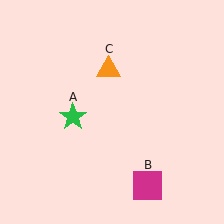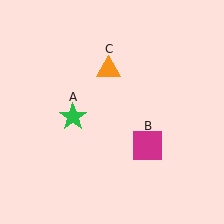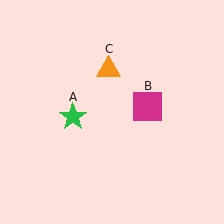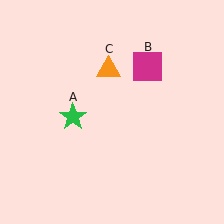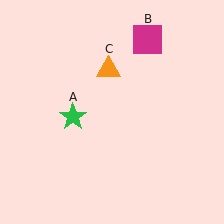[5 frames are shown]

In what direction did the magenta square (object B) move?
The magenta square (object B) moved up.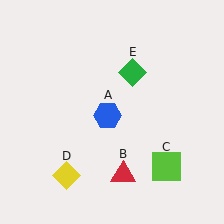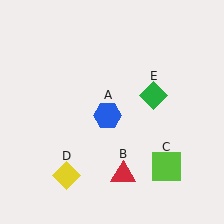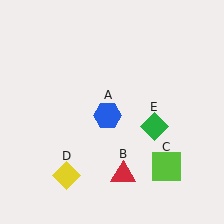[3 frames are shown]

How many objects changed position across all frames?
1 object changed position: green diamond (object E).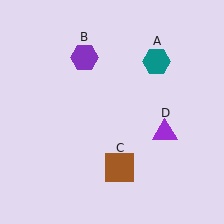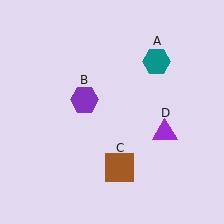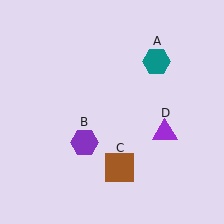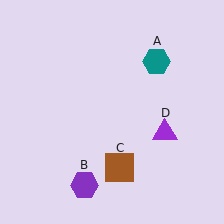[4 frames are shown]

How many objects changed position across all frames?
1 object changed position: purple hexagon (object B).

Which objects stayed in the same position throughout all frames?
Teal hexagon (object A) and brown square (object C) and purple triangle (object D) remained stationary.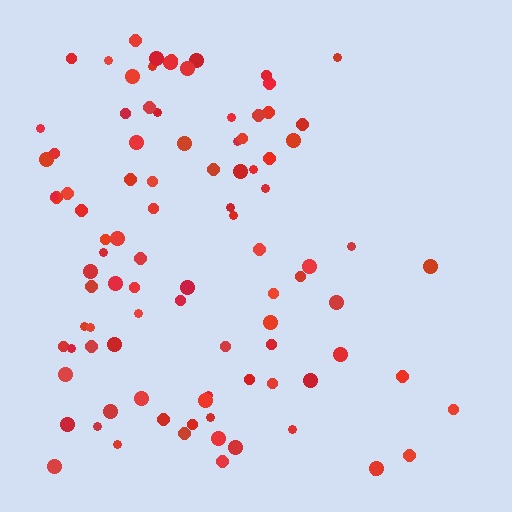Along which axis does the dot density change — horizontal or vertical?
Horizontal.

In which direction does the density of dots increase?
From right to left, with the left side densest.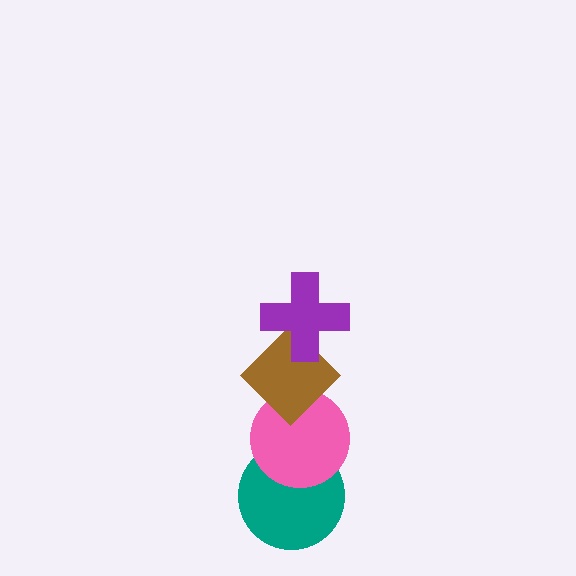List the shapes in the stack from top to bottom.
From top to bottom: the purple cross, the brown diamond, the pink circle, the teal circle.